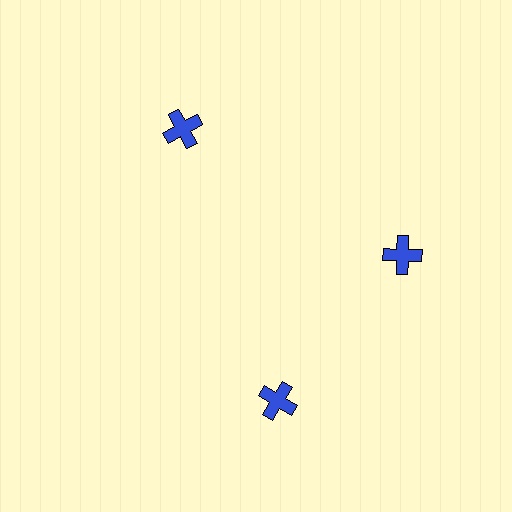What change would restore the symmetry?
The symmetry would be restored by rotating it back into even spacing with its neighbors so that all 3 crosses sit at equal angles and equal distance from the center.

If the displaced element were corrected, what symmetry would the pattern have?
It would have 3-fold rotational symmetry — the pattern would map onto itself every 120 degrees.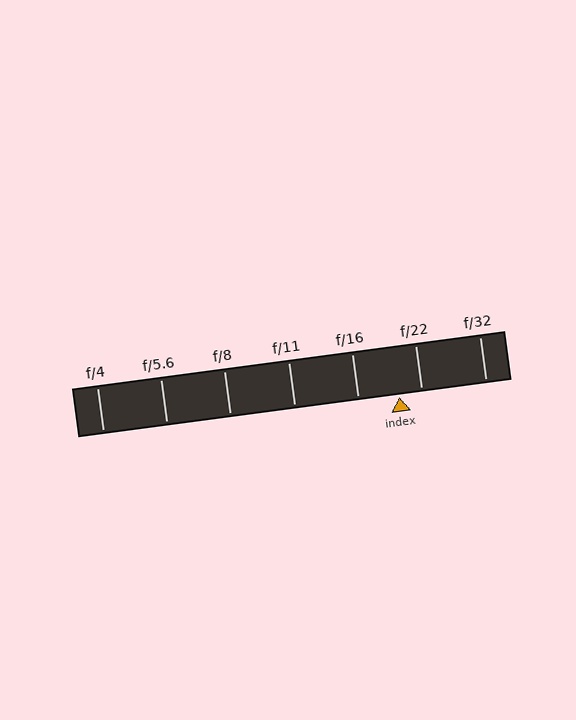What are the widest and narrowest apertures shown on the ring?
The widest aperture shown is f/4 and the narrowest is f/32.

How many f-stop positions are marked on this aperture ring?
There are 7 f-stop positions marked.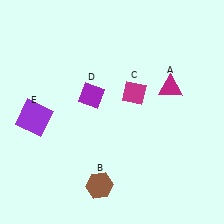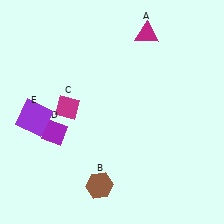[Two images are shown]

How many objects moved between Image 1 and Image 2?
3 objects moved between the two images.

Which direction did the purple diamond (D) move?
The purple diamond (D) moved down.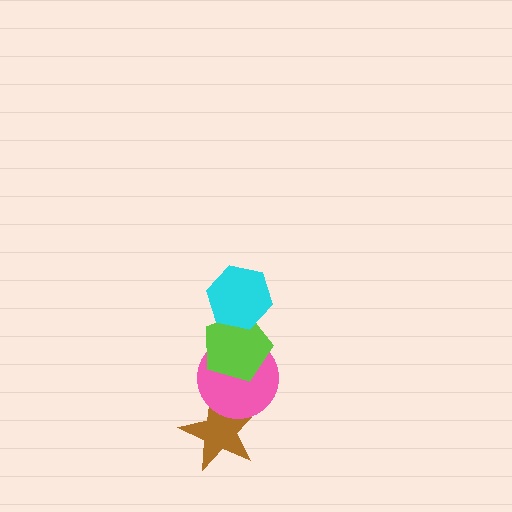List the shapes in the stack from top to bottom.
From top to bottom: the cyan hexagon, the lime pentagon, the pink circle, the brown star.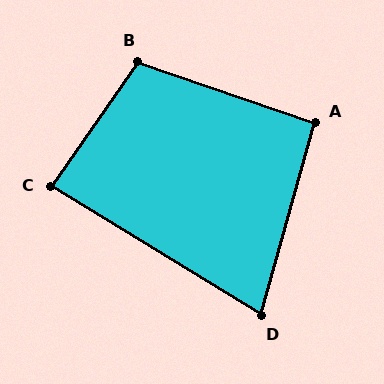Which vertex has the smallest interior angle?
D, at approximately 74 degrees.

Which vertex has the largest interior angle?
B, at approximately 106 degrees.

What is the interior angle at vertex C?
Approximately 87 degrees (approximately right).